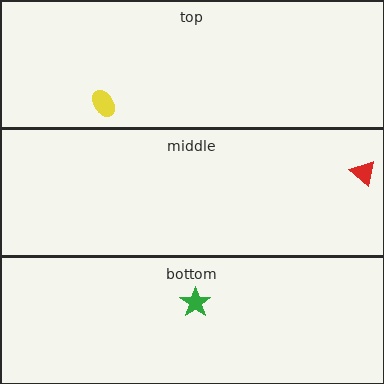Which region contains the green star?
The bottom region.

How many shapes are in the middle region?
1.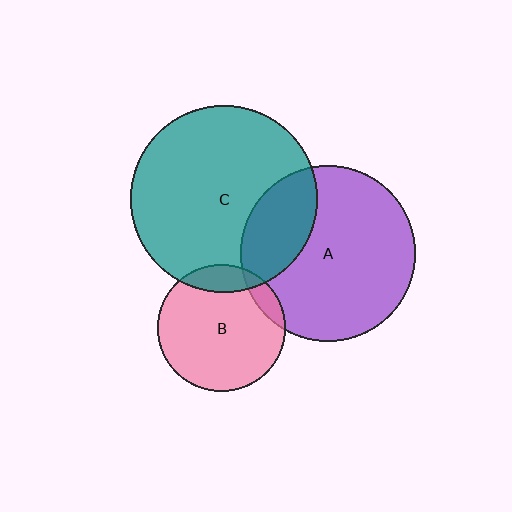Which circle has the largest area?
Circle C (teal).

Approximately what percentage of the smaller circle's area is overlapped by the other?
Approximately 10%.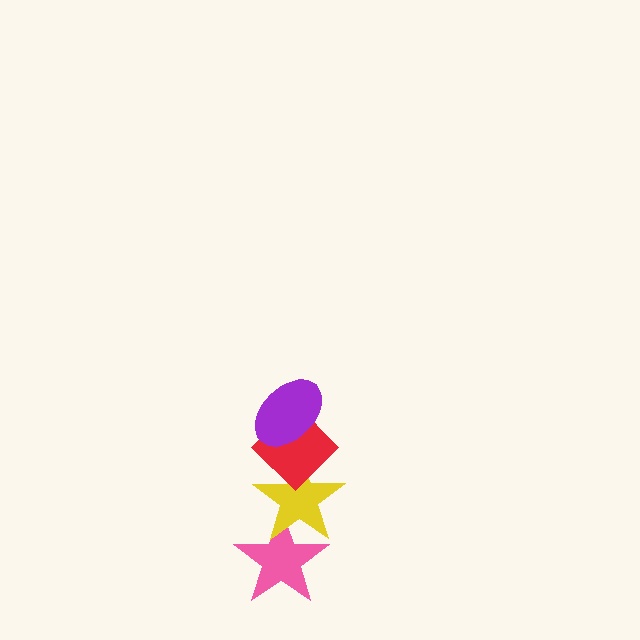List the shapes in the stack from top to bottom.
From top to bottom: the purple ellipse, the red diamond, the yellow star, the pink star.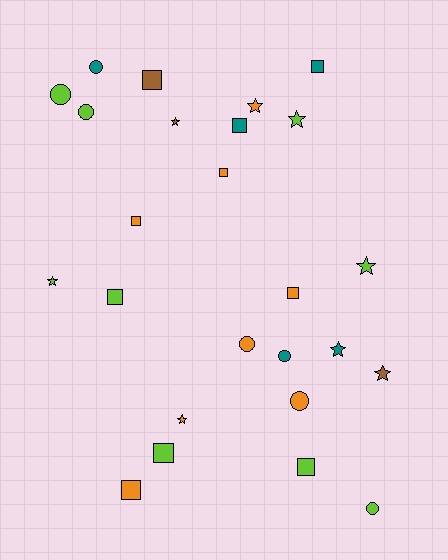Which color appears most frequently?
Lime, with 9 objects.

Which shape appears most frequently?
Square, with 10 objects.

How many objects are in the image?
There are 25 objects.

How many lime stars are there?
There are 3 lime stars.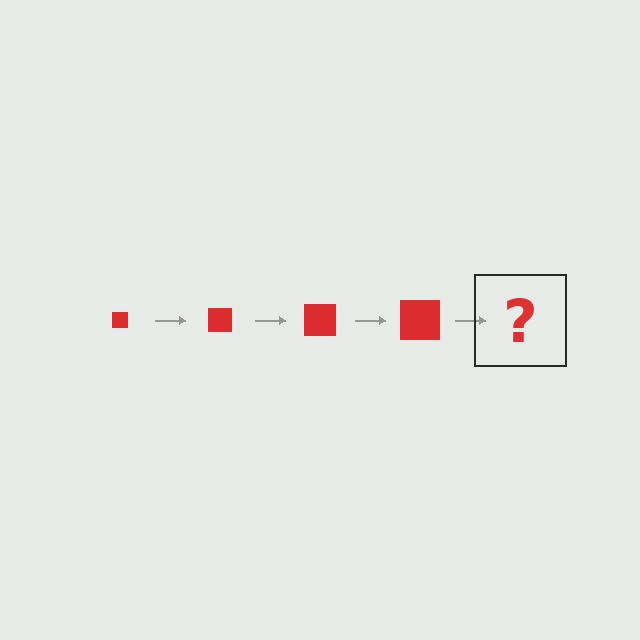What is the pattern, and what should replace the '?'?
The pattern is that the square gets progressively larger each step. The '?' should be a red square, larger than the previous one.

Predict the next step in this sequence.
The next step is a red square, larger than the previous one.